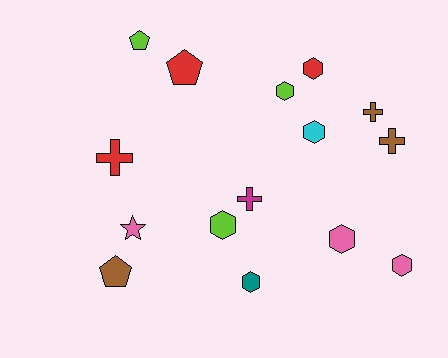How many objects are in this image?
There are 15 objects.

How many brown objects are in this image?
There are 3 brown objects.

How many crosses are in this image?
There are 4 crosses.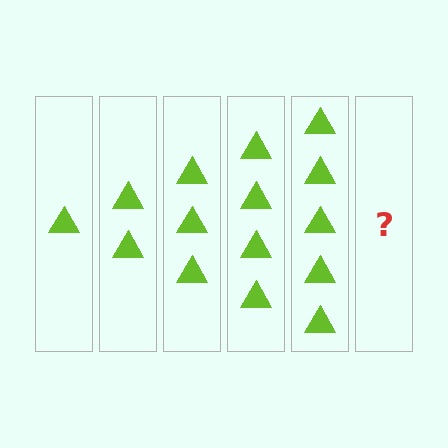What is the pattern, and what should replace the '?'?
The pattern is that each step adds one more triangle. The '?' should be 6 triangles.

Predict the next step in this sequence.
The next step is 6 triangles.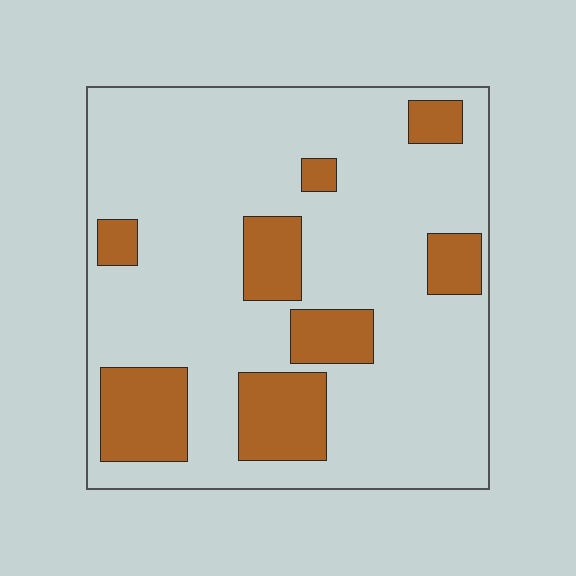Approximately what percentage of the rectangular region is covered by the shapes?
Approximately 20%.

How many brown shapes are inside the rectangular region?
8.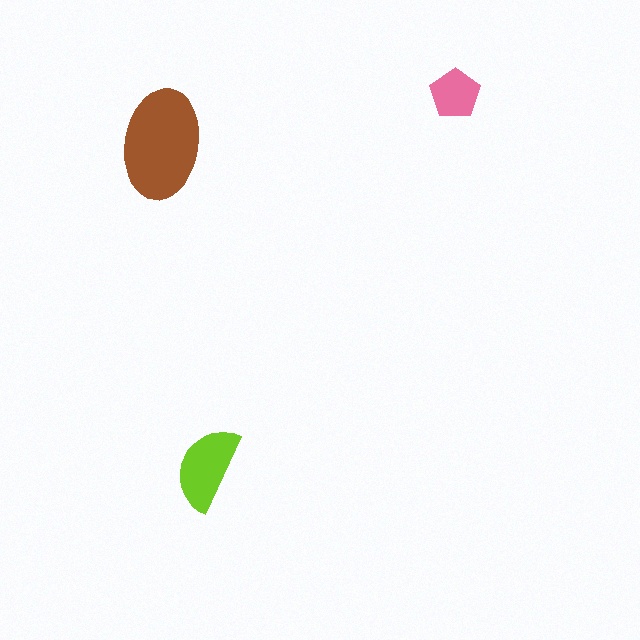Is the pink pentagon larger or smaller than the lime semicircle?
Smaller.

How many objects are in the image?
There are 3 objects in the image.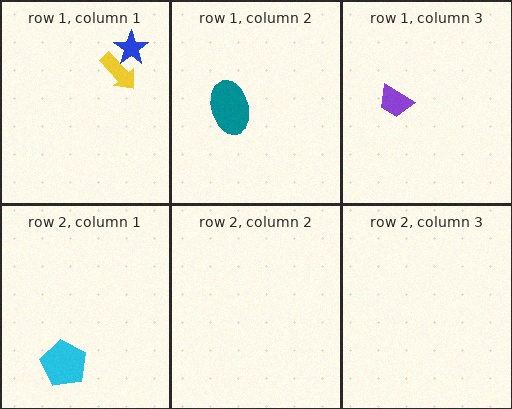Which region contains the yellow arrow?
The row 1, column 1 region.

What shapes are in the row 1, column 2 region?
The teal ellipse.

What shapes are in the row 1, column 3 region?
The purple trapezoid.